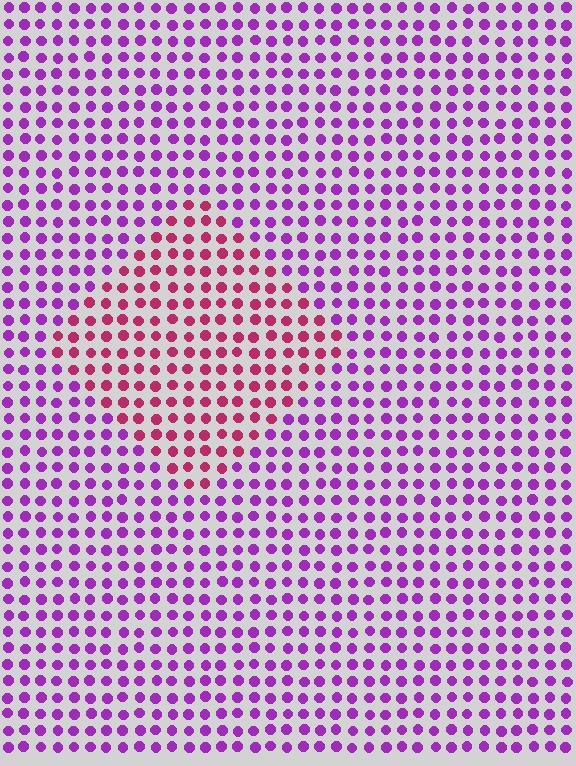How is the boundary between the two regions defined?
The boundary is defined purely by a slight shift in hue (about 45 degrees). Spacing, size, and orientation are identical on both sides.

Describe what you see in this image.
The image is filled with small purple elements in a uniform arrangement. A diamond-shaped region is visible where the elements are tinted to a slightly different hue, forming a subtle color boundary.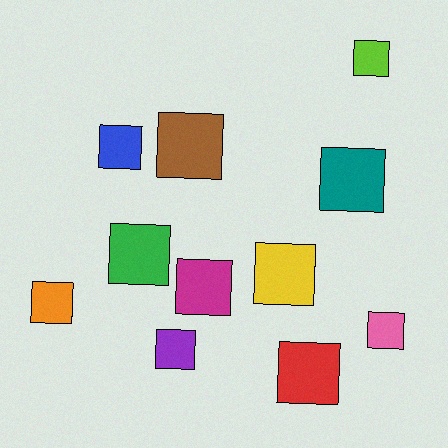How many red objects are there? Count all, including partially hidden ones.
There is 1 red object.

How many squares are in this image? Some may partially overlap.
There are 11 squares.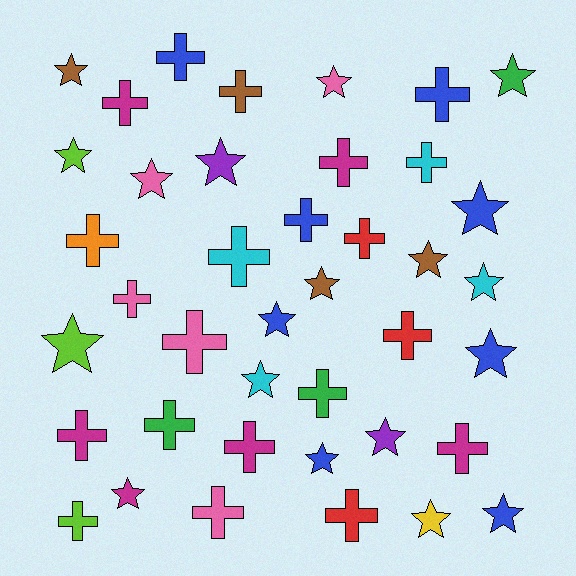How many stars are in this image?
There are 19 stars.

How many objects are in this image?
There are 40 objects.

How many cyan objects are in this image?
There are 4 cyan objects.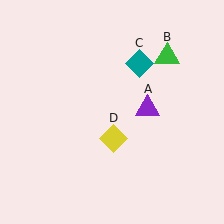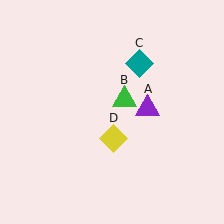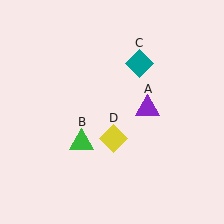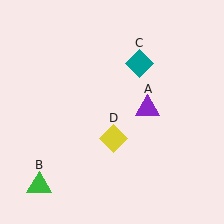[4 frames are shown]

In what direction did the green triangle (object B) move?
The green triangle (object B) moved down and to the left.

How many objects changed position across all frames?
1 object changed position: green triangle (object B).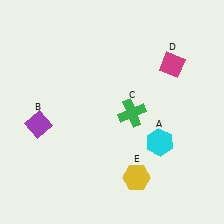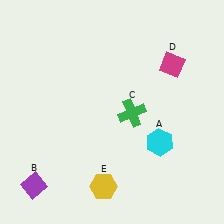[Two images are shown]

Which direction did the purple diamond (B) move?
The purple diamond (B) moved down.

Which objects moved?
The objects that moved are: the purple diamond (B), the yellow hexagon (E).